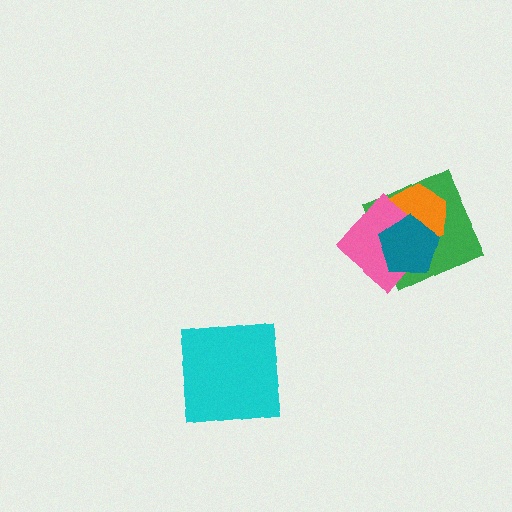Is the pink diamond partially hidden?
Yes, it is partially covered by another shape.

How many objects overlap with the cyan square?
0 objects overlap with the cyan square.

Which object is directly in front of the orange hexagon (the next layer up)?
The pink diamond is directly in front of the orange hexagon.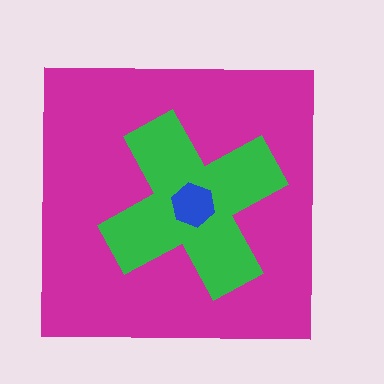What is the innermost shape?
The blue hexagon.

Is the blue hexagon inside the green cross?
Yes.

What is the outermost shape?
The magenta square.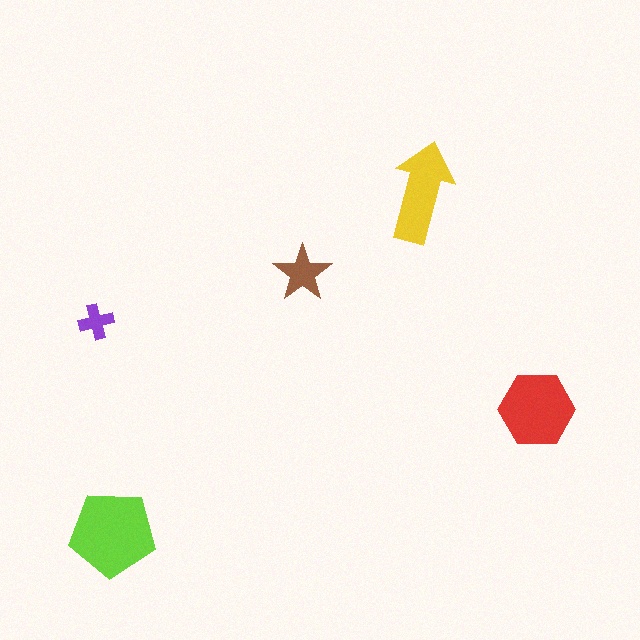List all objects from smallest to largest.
The purple cross, the brown star, the yellow arrow, the red hexagon, the lime pentagon.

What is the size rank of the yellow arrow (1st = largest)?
3rd.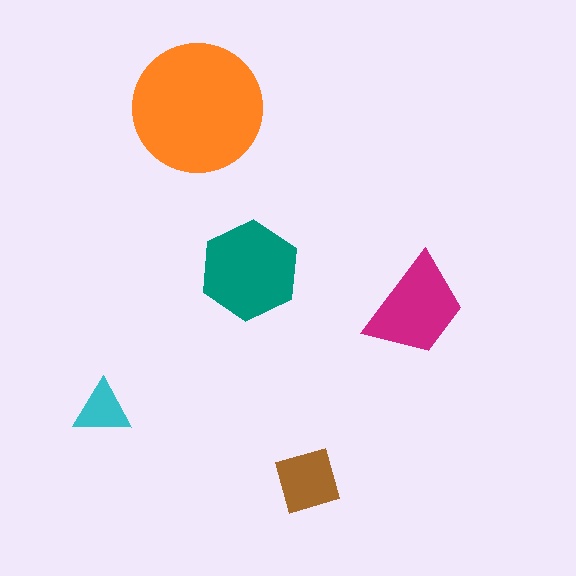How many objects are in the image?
There are 5 objects in the image.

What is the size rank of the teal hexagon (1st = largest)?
2nd.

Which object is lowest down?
The brown diamond is bottommost.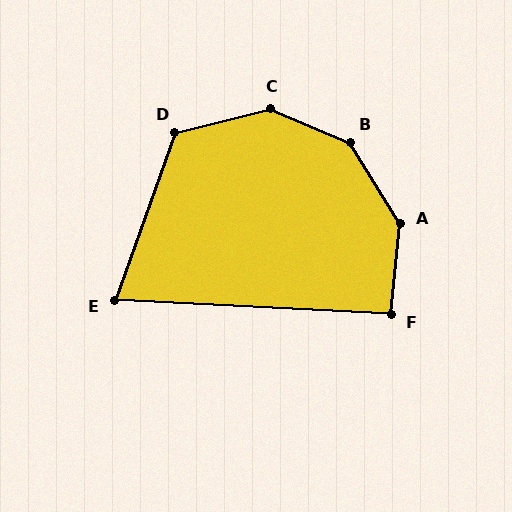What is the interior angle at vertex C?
Approximately 143 degrees (obtuse).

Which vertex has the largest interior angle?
B, at approximately 144 degrees.